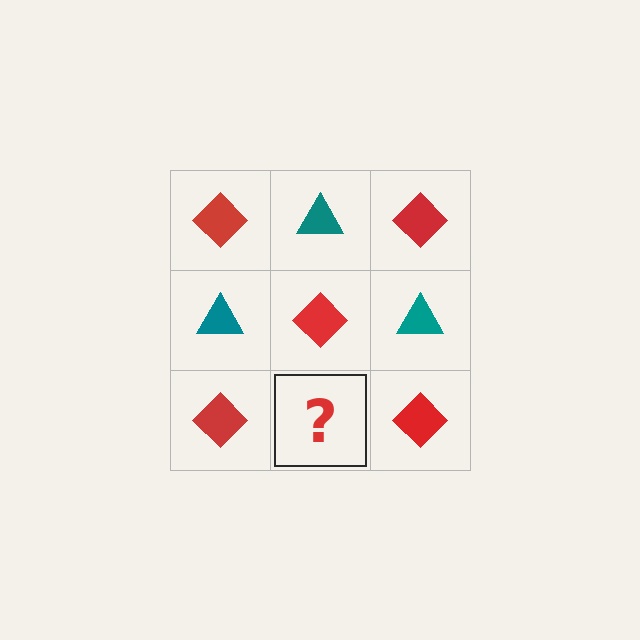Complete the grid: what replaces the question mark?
The question mark should be replaced with a teal triangle.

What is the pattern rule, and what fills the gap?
The rule is that it alternates red diamond and teal triangle in a checkerboard pattern. The gap should be filled with a teal triangle.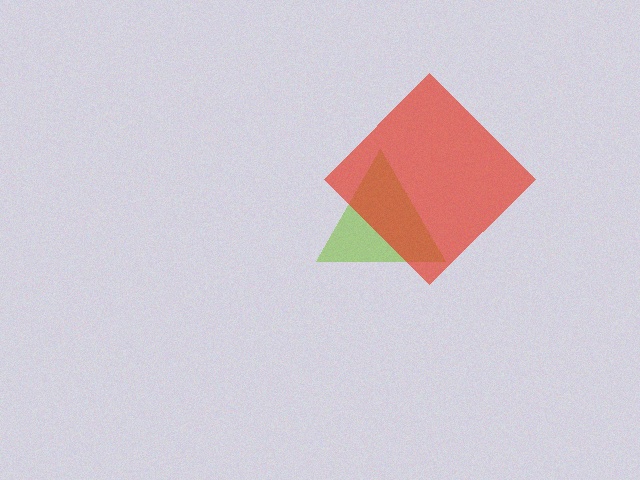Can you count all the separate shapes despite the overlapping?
Yes, there are 2 separate shapes.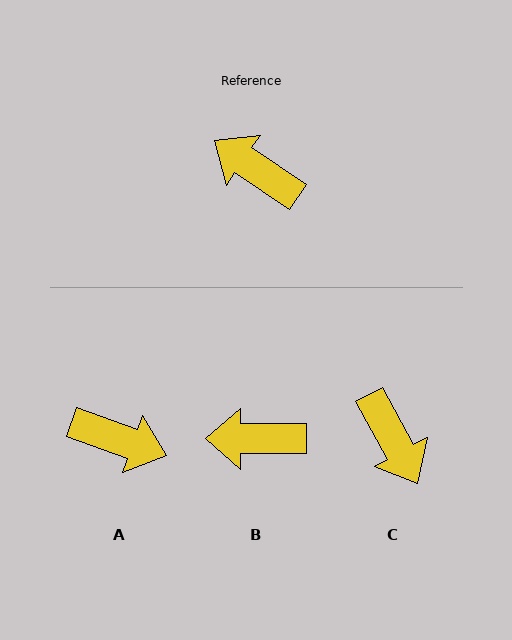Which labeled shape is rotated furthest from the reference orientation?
A, about 165 degrees away.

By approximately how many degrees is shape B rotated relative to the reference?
Approximately 34 degrees counter-clockwise.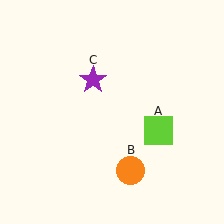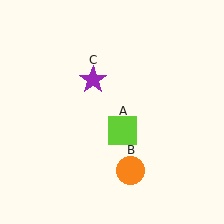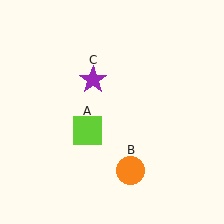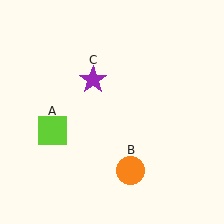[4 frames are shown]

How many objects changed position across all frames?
1 object changed position: lime square (object A).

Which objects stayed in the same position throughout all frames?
Orange circle (object B) and purple star (object C) remained stationary.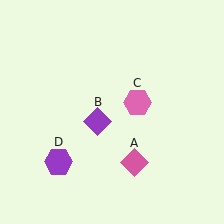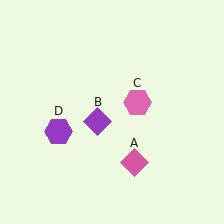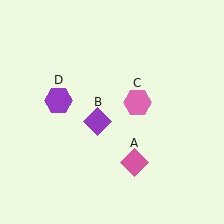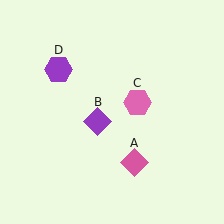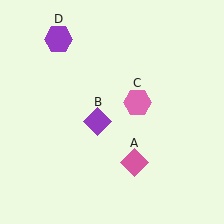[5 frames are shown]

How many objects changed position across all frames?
1 object changed position: purple hexagon (object D).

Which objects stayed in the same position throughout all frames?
Pink diamond (object A) and purple diamond (object B) and pink hexagon (object C) remained stationary.